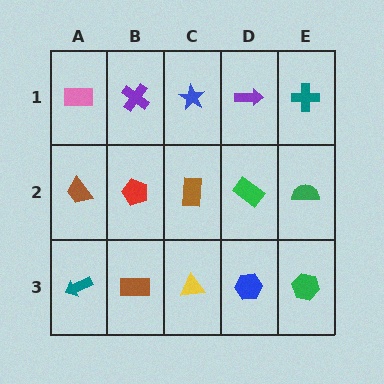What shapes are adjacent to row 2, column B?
A purple cross (row 1, column B), a brown rectangle (row 3, column B), a brown trapezoid (row 2, column A), a brown rectangle (row 2, column C).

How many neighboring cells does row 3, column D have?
3.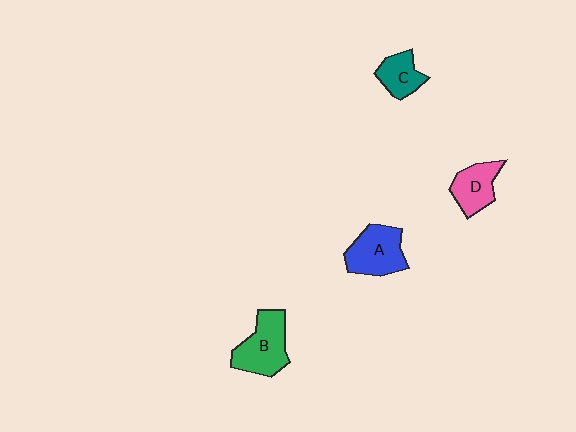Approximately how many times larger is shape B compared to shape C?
Approximately 1.7 times.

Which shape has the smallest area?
Shape C (teal).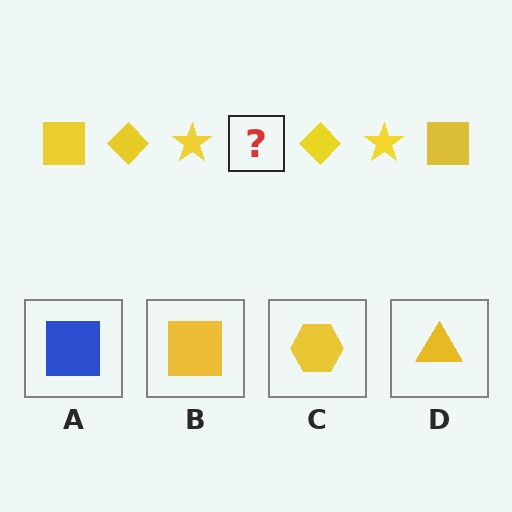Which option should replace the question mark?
Option B.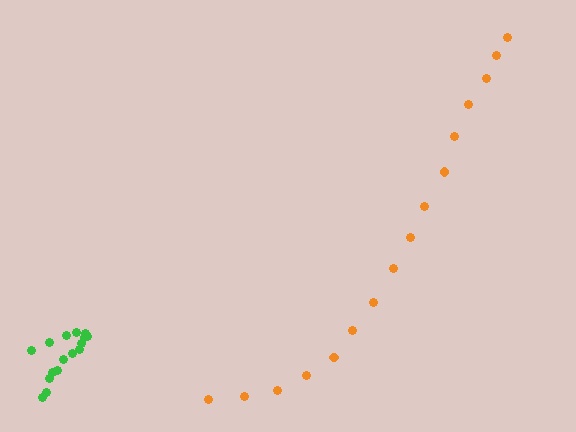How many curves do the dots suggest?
There are 2 distinct paths.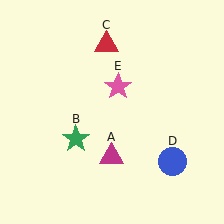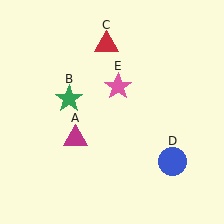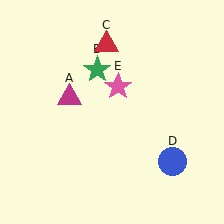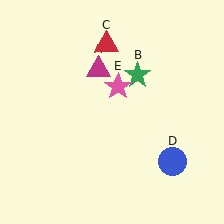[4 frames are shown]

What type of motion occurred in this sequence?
The magenta triangle (object A), green star (object B) rotated clockwise around the center of the scene.